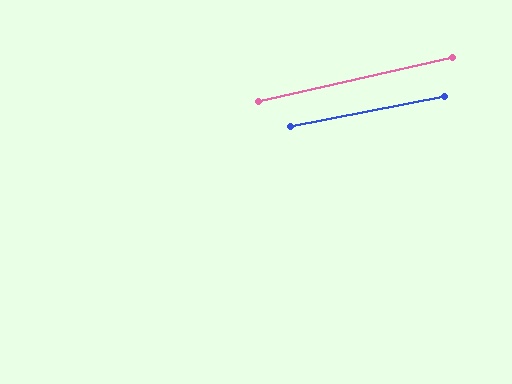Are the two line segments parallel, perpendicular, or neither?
Parallel — their directions differ by only 1.4°.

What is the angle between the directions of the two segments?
Approximately 1 degree.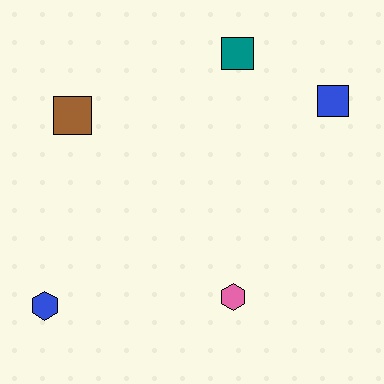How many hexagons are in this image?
There are 2 hexagons.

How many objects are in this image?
There are 5 objects.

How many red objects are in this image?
There are no red objects.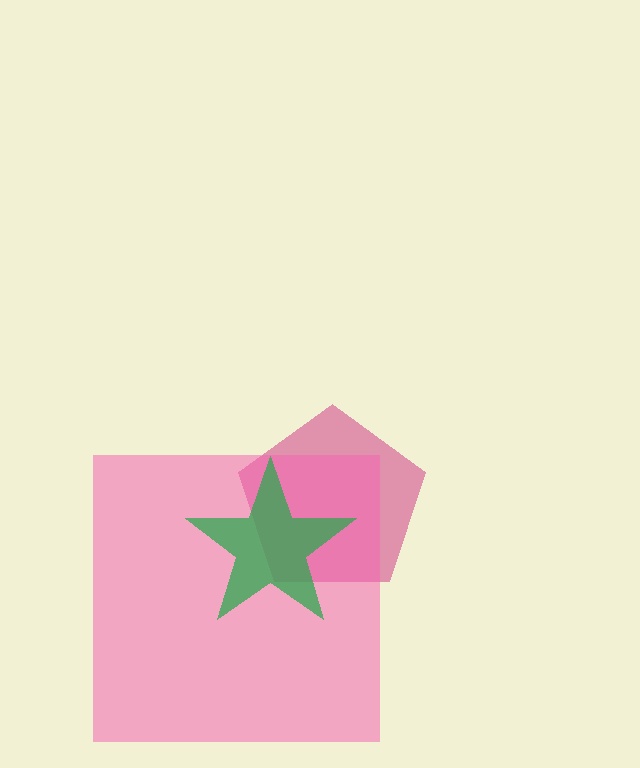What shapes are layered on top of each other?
The layered shapes are: a magenta pentagon, a pink square, a green star.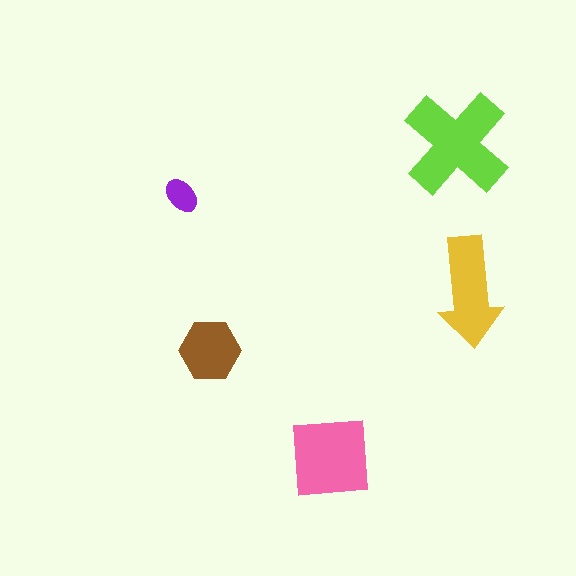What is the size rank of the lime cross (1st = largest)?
1st.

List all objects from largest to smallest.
The lime cross, the pink square, the yellow arrow, the brown hexagon, the purple ellipse.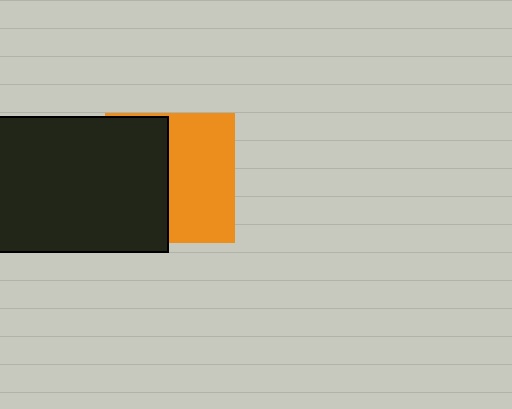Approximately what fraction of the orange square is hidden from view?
Roughly 48% of the orange square is hidden behind the black rectangle.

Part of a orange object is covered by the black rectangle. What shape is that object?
It is a square.